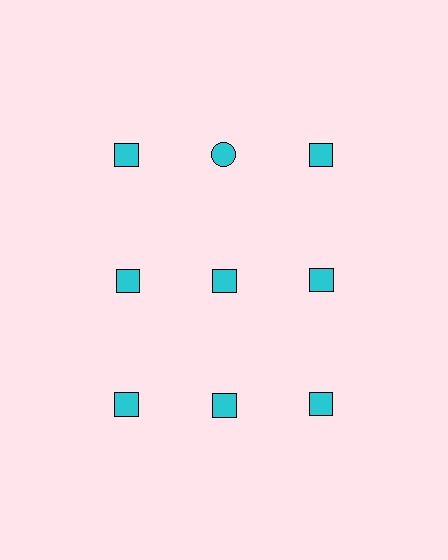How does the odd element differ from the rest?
It has a different shape: circle instead of square.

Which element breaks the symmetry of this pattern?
The cyan circle in the top row, second from left column breaks the symmetry. All other shapes are cyan squares.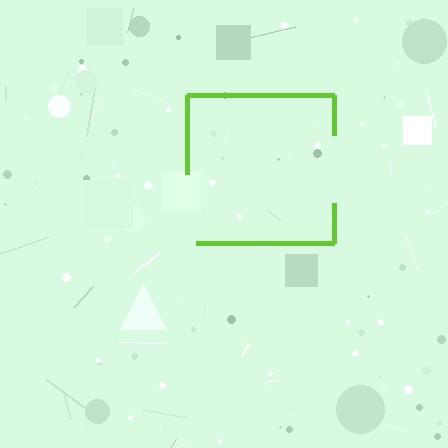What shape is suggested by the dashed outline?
The dashed outline suggests a square.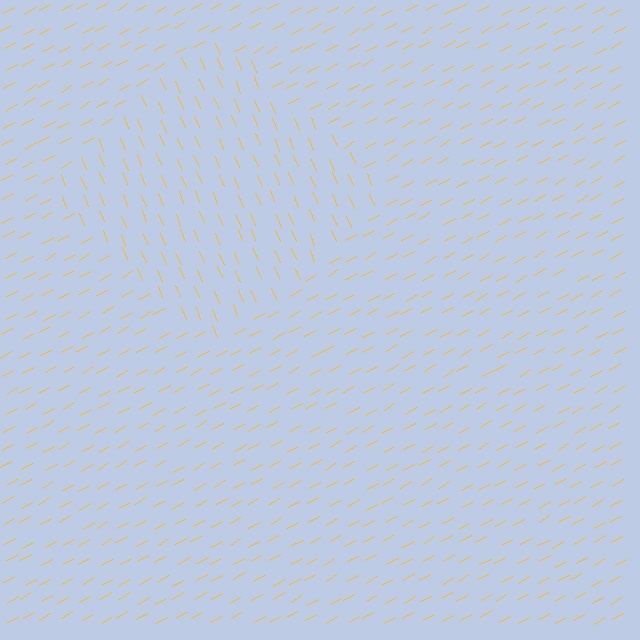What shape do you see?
I see a diamond.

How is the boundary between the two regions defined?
The boundary is defined purely by a change in line orientation (approximately 83 degrees difference). All lines are the same color and thickness.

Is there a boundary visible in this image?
Yes, there is a texture boundary formed by a change in line orientation.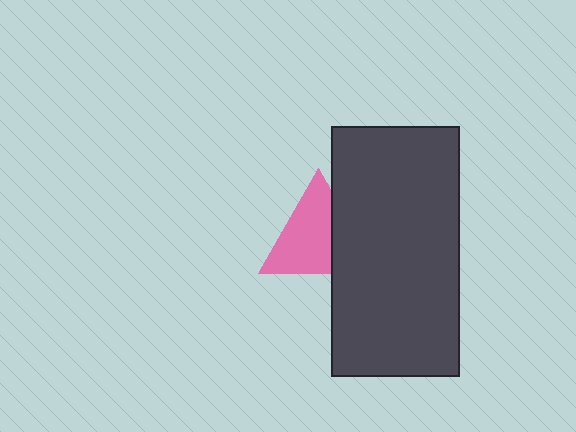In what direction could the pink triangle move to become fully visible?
The pink triangle could move left. That would shift it out from behind the dark gray rectangle entirely.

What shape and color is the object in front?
The object in front is a dark gray rectangle.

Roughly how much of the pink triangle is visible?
Most of it is visible (roughly 69%).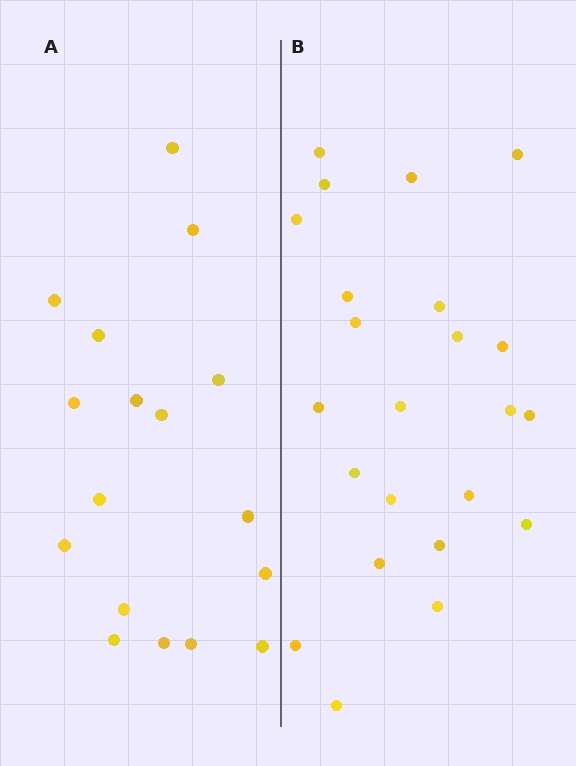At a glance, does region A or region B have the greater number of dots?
Region B (the right region) has more dots.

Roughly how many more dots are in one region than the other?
Region B has about 6 more dots than region A.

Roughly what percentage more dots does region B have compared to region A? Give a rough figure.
About 35% more.